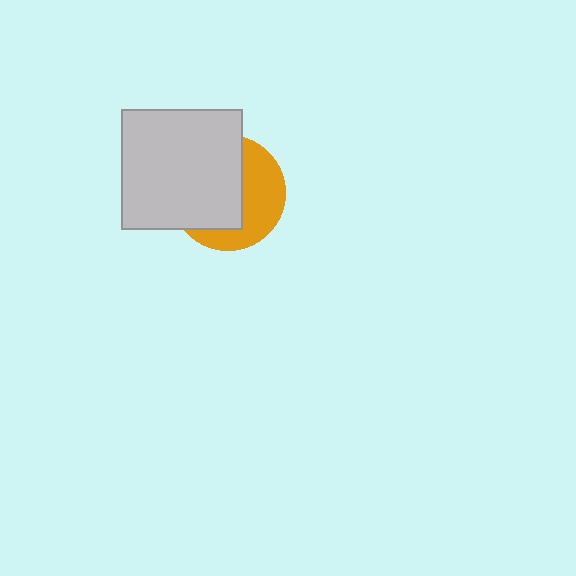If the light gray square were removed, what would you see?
You would see the complete orange circle.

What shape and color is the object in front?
The object in front is a light gray square.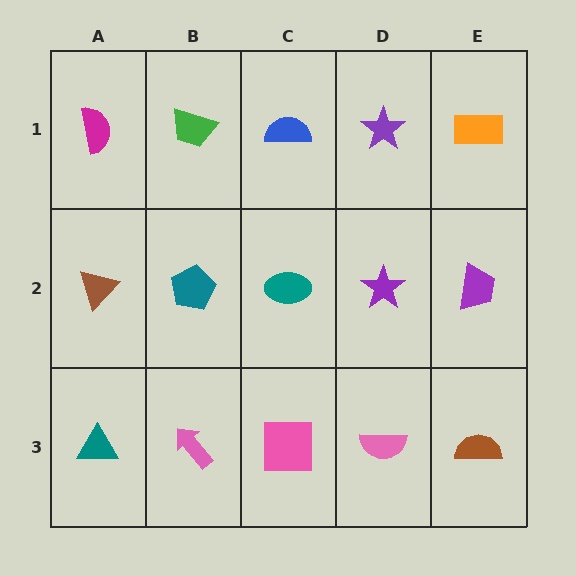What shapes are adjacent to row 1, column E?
A purple trapezoid (row 2, column E), a purple star (row 1, column D).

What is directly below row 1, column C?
A teal ellipse.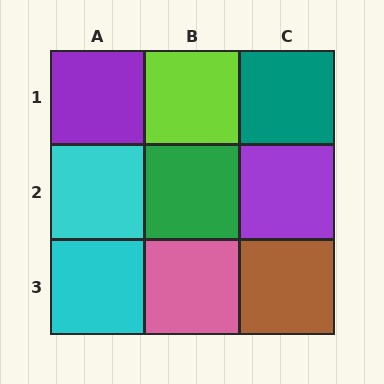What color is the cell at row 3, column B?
Pink.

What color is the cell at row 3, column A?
Cyan.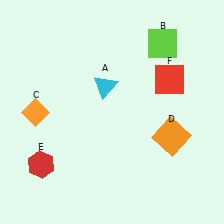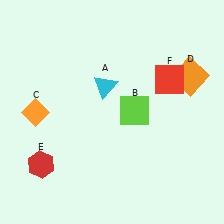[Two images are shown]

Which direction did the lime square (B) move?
The lime square (B) moved down.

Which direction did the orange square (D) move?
The orange square (D) moved up.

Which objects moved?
The objects that moved are: the lime square (B), the orange square (D).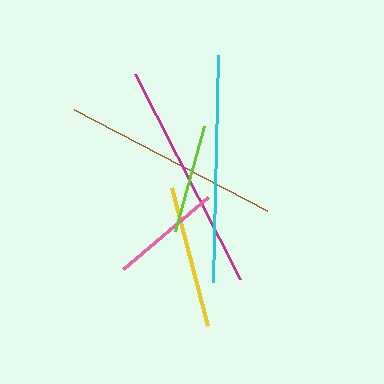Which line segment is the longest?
The magenta line is the longest at approximately 230 pixels.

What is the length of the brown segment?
The brown segment is approximately 219 pixels long.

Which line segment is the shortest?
The lime line is the shortest at approximately 110 pixels.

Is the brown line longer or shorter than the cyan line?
The cyan line is longer than the brown line.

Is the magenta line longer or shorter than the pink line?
The magenta line is longer than the pink line.